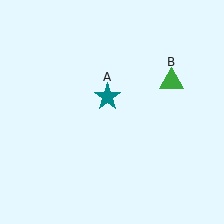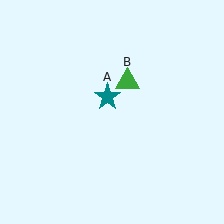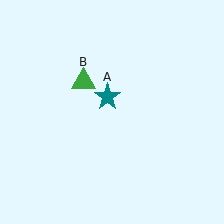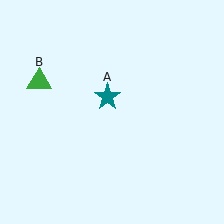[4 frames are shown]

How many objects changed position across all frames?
1 object changed position: green triangle (object B).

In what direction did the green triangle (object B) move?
The green triangle (object B) moved left.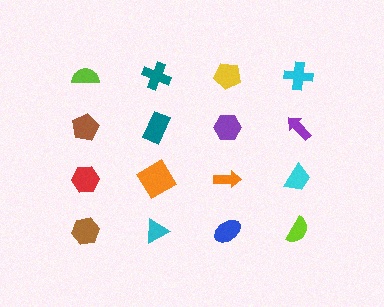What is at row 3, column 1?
A red hexagon.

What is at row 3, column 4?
A cyan trapezoid.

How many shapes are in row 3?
4 shapes.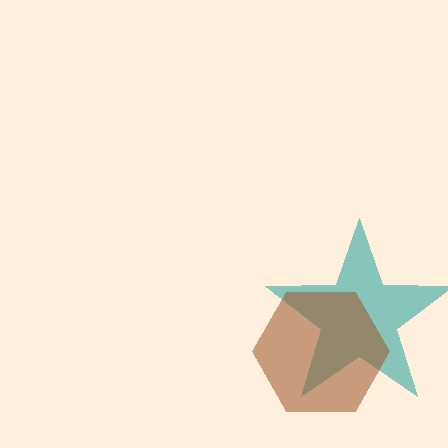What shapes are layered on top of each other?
The layered shapes are: a teal star, a brown hexagon.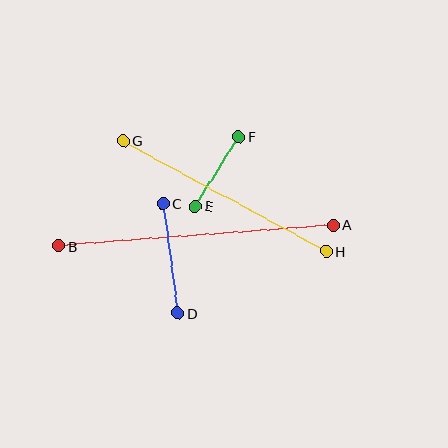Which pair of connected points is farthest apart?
Points A and B are farthest apart.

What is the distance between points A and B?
The distance is approximately 275 pixels.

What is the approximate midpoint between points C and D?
The midpoint is at approximately (170, 258) pixels.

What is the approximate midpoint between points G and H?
The midpoint is at approximately (225, 196) pixels.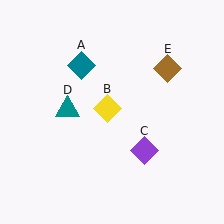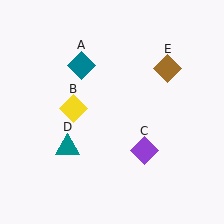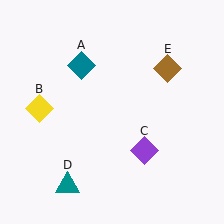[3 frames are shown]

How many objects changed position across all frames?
2 objects changed position: yellow diamond (object B), teal triangle (object D).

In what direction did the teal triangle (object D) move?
The teal triangle (object D) moved down.